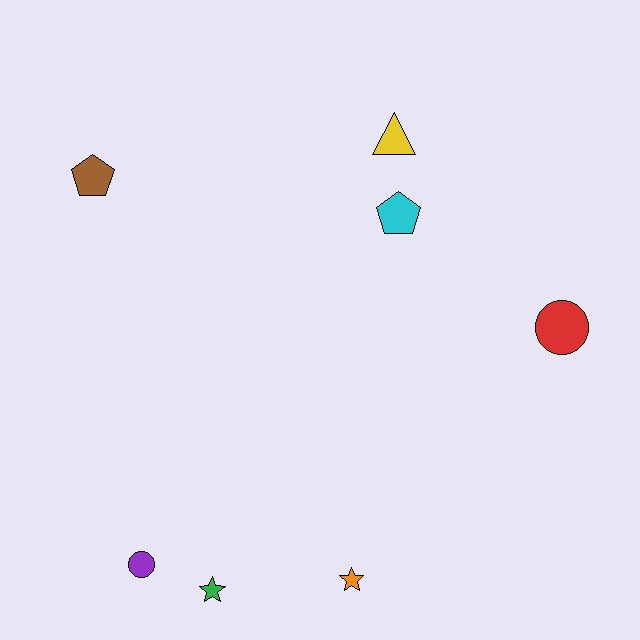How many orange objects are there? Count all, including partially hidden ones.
There is 1 orange object.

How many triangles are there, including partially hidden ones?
There is 1 triangle.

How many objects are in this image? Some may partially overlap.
There are 7 objects.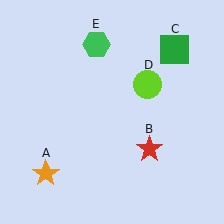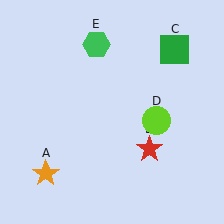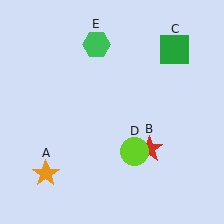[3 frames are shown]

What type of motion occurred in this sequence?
The lime circle (object D) rotated clockwise around the center of the scene.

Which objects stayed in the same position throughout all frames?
Orange star (object A) and red star (object B) and green square (object C) and green hexagon (object E) remained stationary.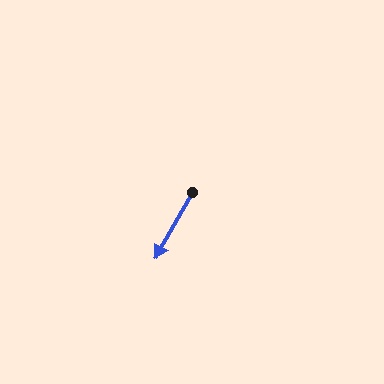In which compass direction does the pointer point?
Southwest.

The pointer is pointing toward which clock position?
Roughly 7 o'clock.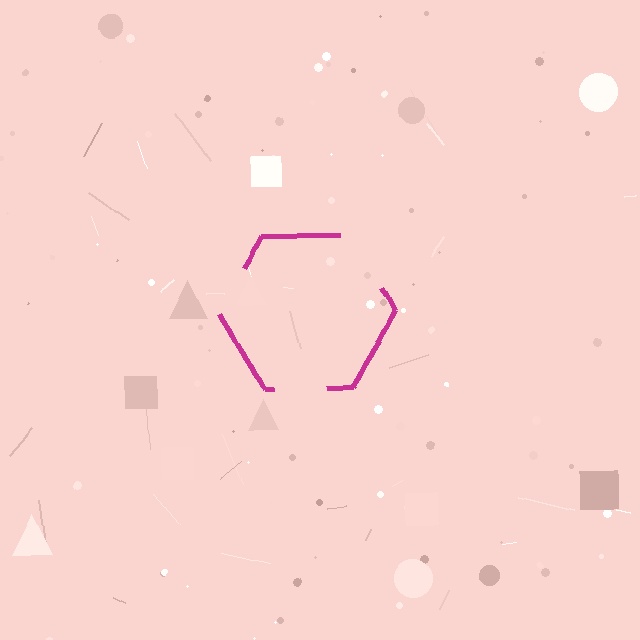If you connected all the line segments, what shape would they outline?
They would outline a hexagon.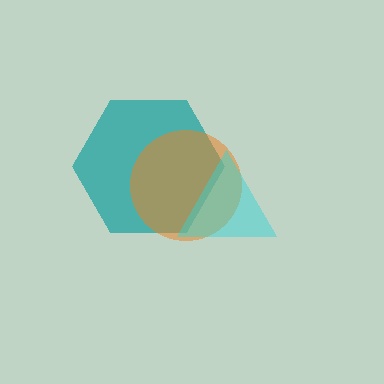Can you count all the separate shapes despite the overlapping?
Yes, there are 3 separate shapes.